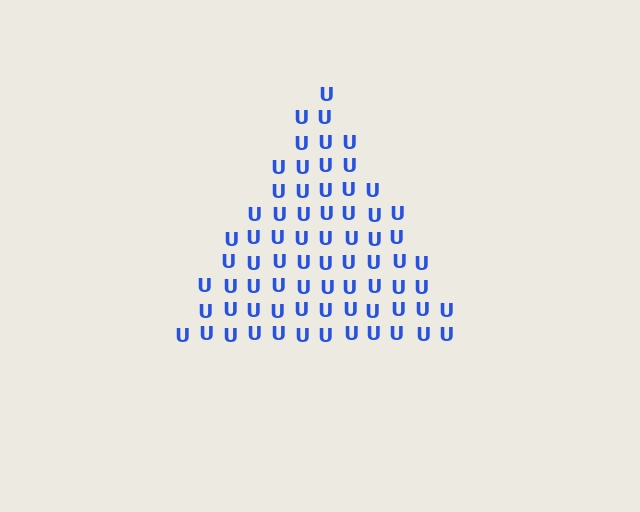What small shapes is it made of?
It is made of small letter U's.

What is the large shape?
The large shape is a triangle.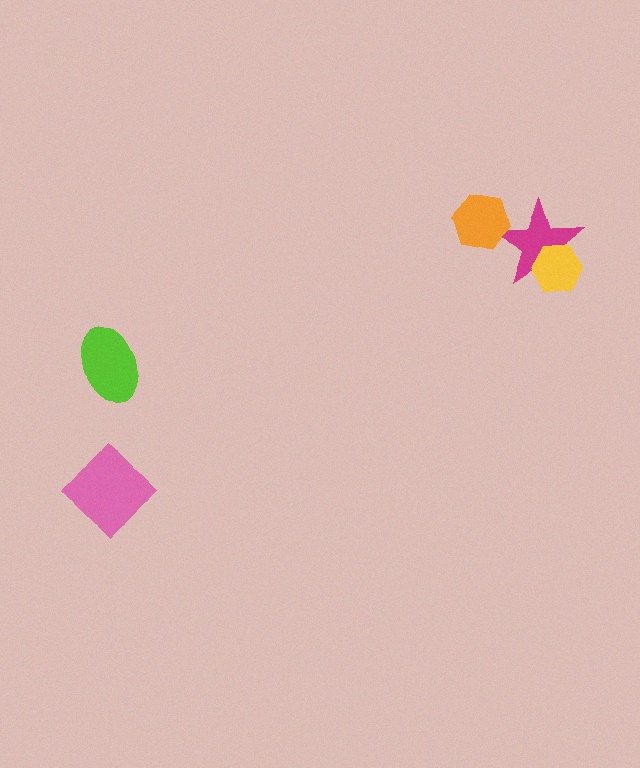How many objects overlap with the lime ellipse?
0 objects overlap with the lime ellipse.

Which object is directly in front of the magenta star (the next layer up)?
The orange hexagon is directly in front of the magenta star.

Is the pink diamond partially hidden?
No, no other shape covers it.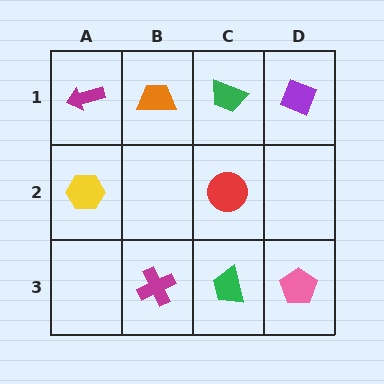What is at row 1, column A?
A magenta arrow.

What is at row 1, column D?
A purple diamond.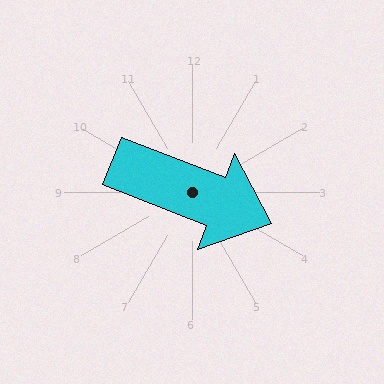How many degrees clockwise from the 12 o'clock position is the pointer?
Approximately 111 degrees.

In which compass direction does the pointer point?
East.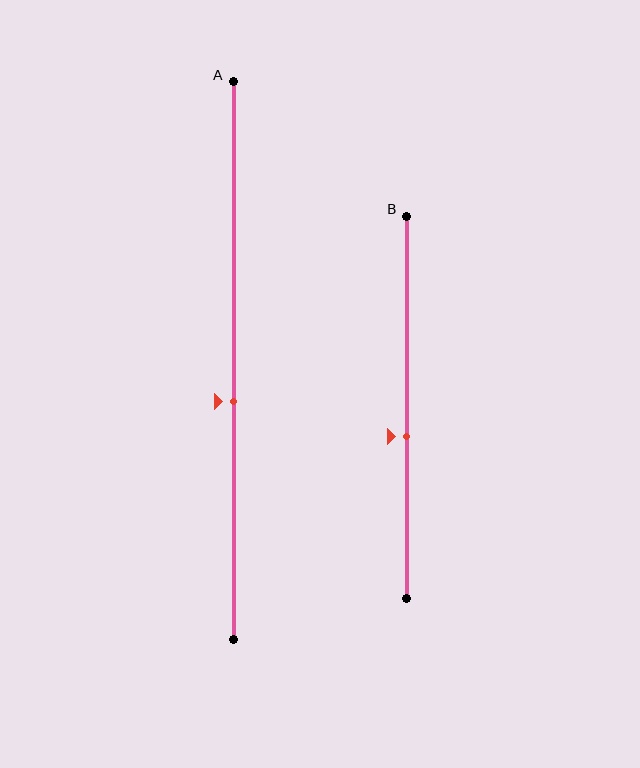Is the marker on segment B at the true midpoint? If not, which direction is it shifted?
No, the marker on segment B is shifted downward by about 8% of the segment length.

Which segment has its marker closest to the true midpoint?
Segment A has its marker closest to the true midpoint.